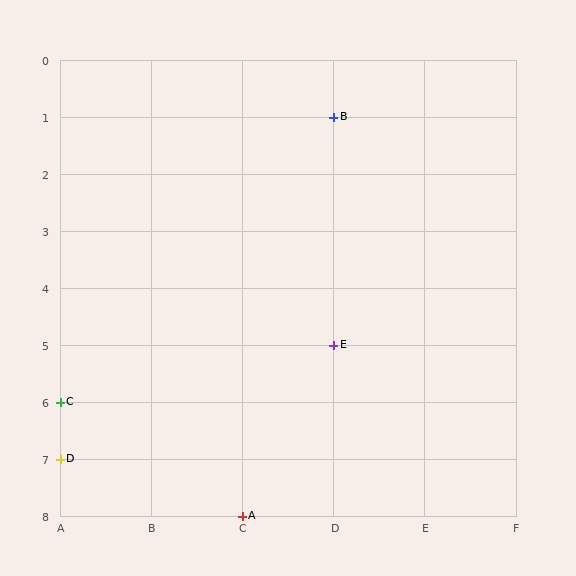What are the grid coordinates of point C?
Point C is at grid coordinates (A, 6).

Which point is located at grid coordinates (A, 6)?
Point C is at (A, 6).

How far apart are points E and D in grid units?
Points E and D are 3 columns and 2 rows apart (about 3.6 grid units diagonally).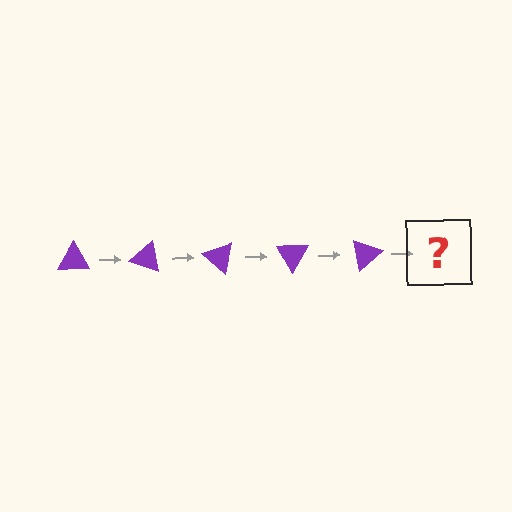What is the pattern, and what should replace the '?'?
The pattern is that the triangle rotates 20 degrees each step. The '?' should be a purple triangle rotated 100 degrees.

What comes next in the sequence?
The next element should be a purple triangle rotated 100 degrees.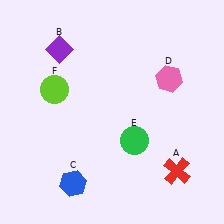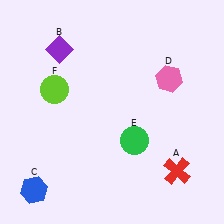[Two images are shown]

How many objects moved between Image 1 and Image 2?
1 object moved between the two images.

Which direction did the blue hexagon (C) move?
The blue hexagon (C) moved left.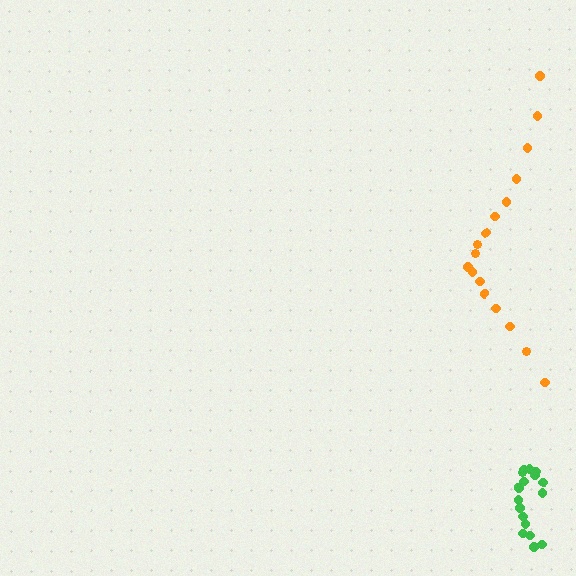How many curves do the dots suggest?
There are 2 distinct paths.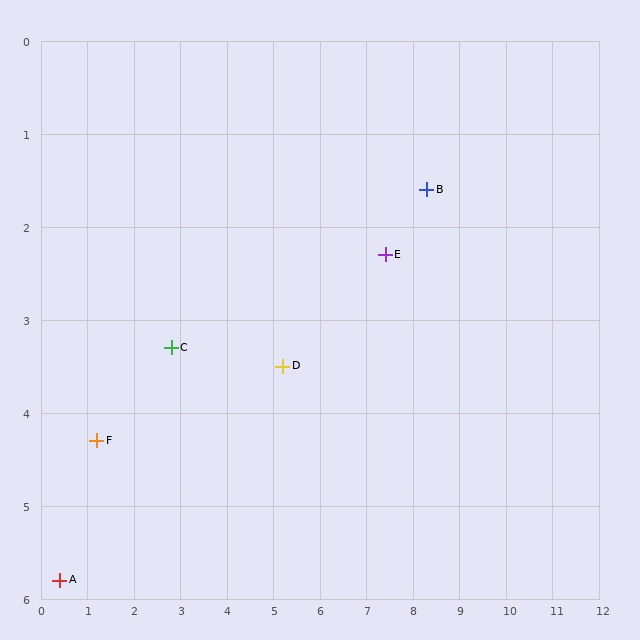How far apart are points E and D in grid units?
Points E and D are about 2.5 grid units apart.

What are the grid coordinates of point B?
Point B is at approximately (8.3, 1.6).